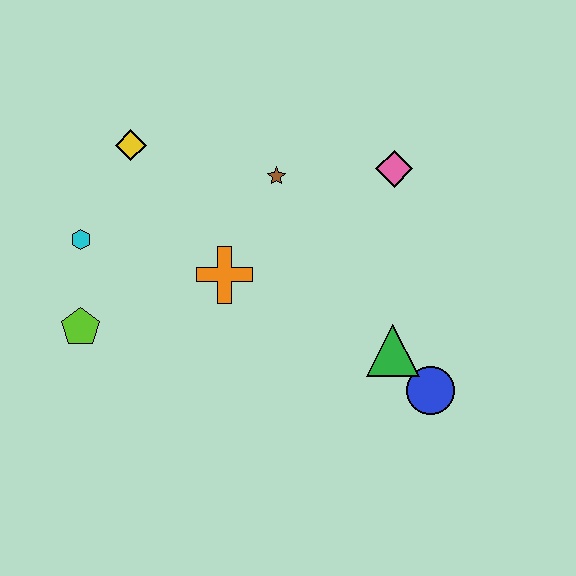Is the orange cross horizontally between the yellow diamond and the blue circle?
Yes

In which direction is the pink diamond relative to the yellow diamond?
The pink diamond is to the right of the yellow diamond.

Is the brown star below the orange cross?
No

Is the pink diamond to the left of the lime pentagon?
No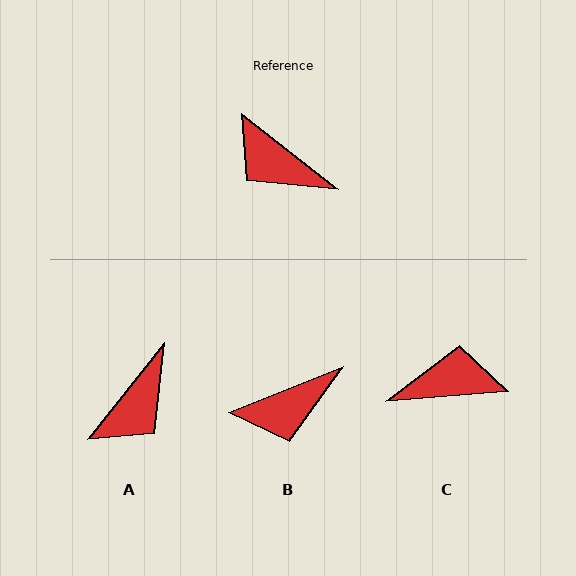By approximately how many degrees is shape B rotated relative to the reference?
Approximately 60 degrees counter-clockwise.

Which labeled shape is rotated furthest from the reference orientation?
C, about 137 degrees away.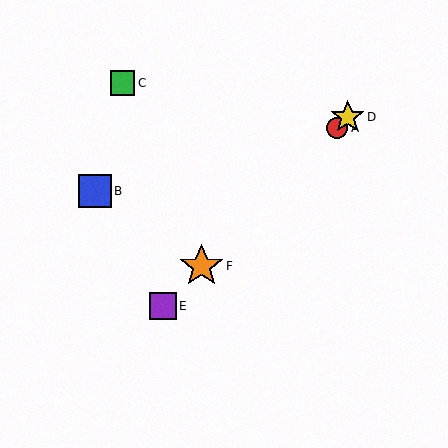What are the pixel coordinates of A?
Object A is at (337, 128).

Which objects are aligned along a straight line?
Objects A, D, E, F are aligned along a straight line.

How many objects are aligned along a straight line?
4 objects (A, D, E, F) are aligned along a straight line.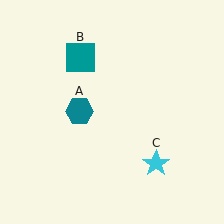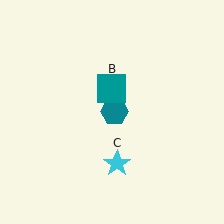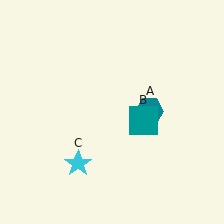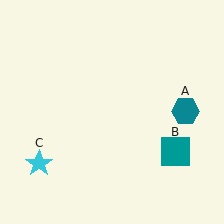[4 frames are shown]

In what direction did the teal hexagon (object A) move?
The teal hexagon (object A) moved right.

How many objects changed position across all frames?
3 objects changed position: teal hexagon (object A), teal square (object B), cyan star (object C).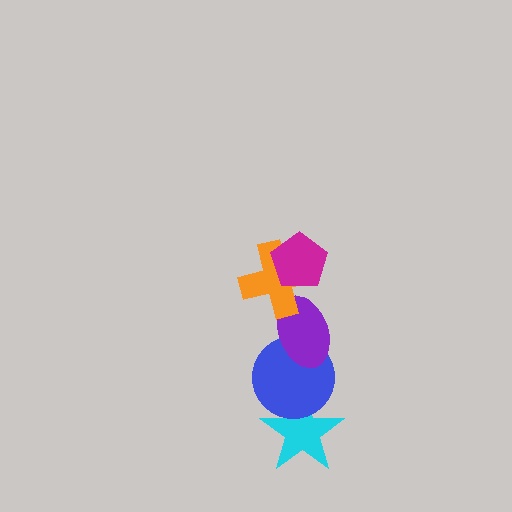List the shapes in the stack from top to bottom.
From top to bottom: the magenta pentagon, the orange cross, the purple ellipse, the blue circle, the cyan star.